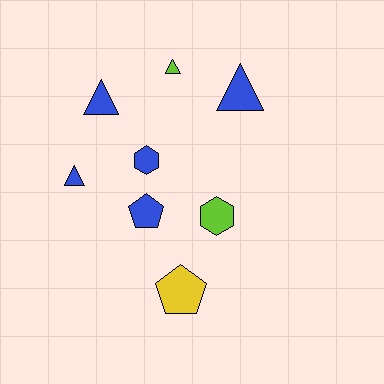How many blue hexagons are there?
There is 1 blue hexagon.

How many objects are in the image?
There are 8 objects.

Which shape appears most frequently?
Triangle, with 4 objects.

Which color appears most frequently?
Blue, with 5 objects.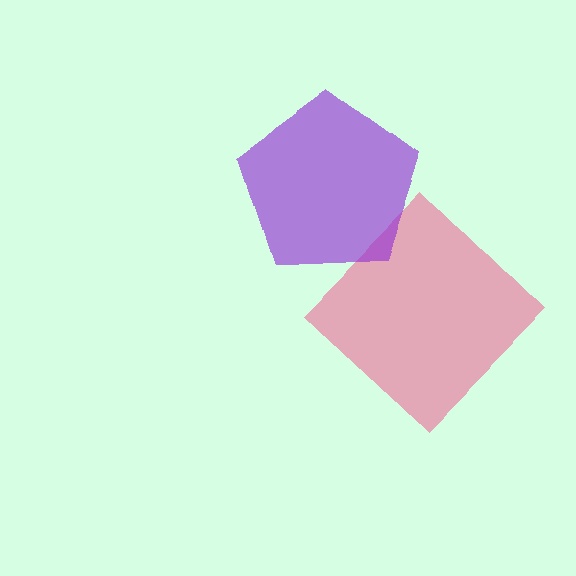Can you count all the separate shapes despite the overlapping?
Yes, there are 2 separate shapes.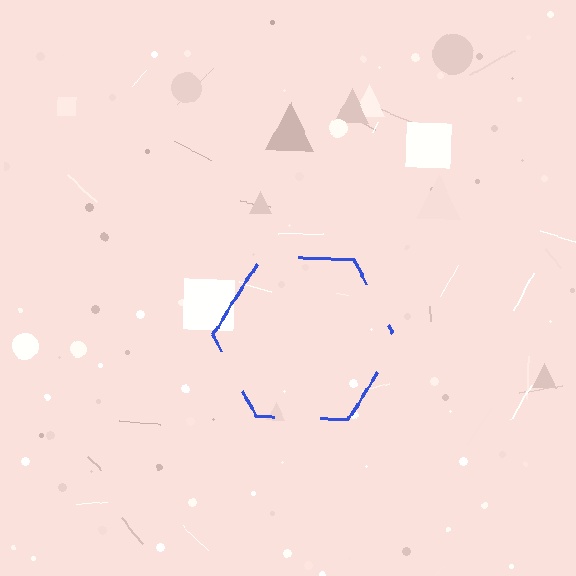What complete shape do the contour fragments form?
The contour fragments form a hexagon.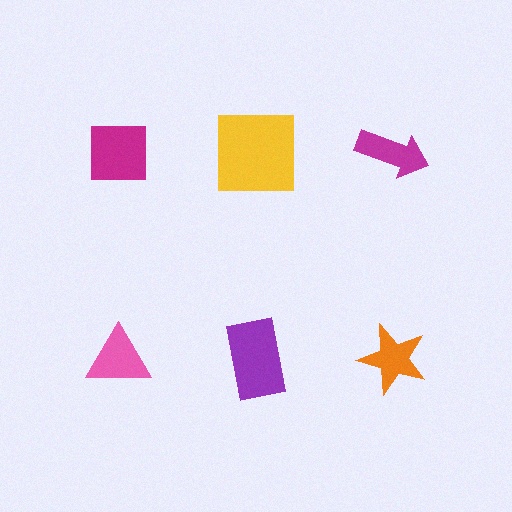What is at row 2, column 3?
An orange star.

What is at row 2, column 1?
A pink triangle.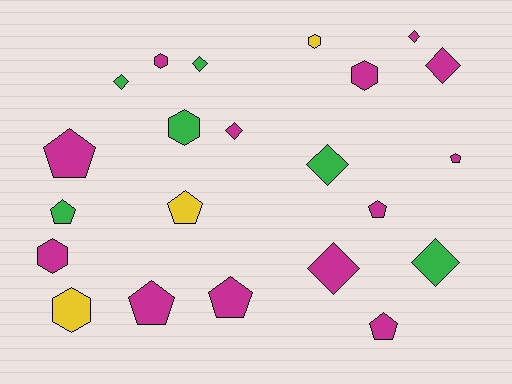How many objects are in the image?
There are 22 objects.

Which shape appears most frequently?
Pentagon, with 8 objects.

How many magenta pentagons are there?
There are 6 magenta pentagons.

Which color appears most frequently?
Magenta, with 13 objects.